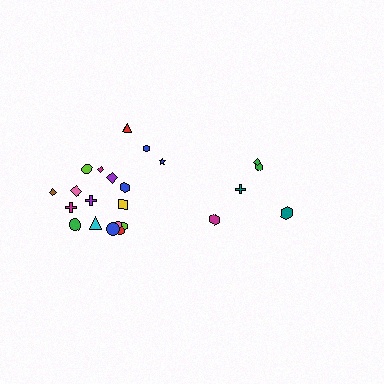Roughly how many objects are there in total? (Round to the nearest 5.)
Roughly 25 objects in total.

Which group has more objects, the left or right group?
The left group.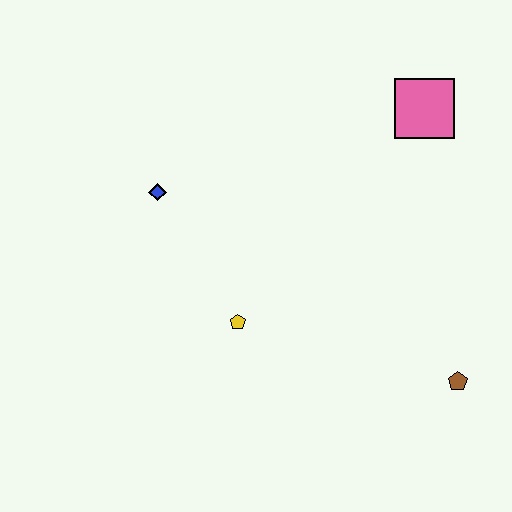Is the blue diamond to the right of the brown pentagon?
No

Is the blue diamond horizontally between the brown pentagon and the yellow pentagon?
No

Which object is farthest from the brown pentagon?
The blue diamond is farthest from the brown pentagon.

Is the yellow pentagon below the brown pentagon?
No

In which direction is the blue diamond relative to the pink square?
The blue diamond is to the left of the pink square.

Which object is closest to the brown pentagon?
The yellow pentagon is closest to the brown pentagon.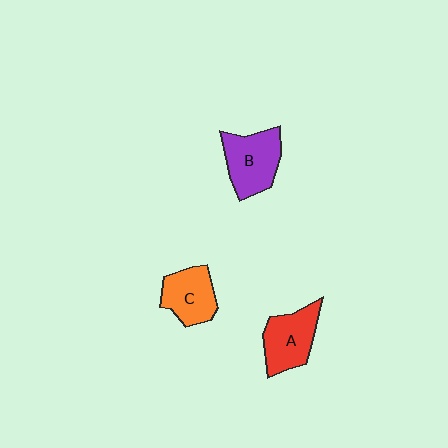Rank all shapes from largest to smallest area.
From largest to smallest: B (purple), A (red), C (orange).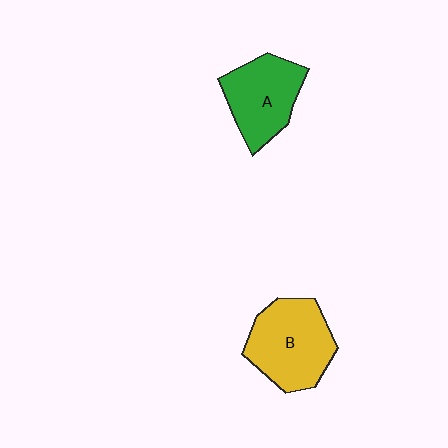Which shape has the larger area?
Shape B (yellow).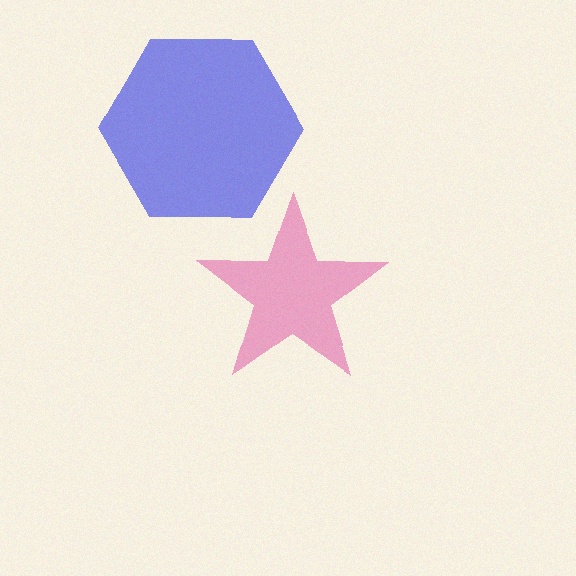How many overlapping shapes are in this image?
There are 2 overlapping shapes in the image.